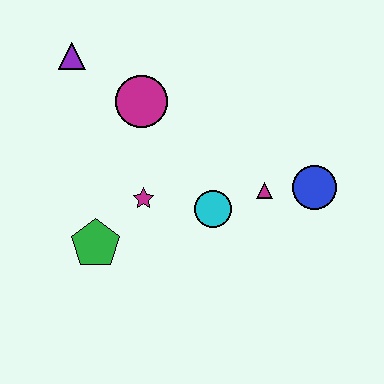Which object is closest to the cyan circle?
The magenta triangle is closest to the cyan circle.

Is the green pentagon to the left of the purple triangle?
No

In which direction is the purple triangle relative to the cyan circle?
The purple triangle is above the cyan circle.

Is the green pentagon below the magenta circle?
Yes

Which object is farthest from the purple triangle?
The blue circle is farthest from the purple triangle.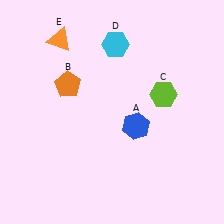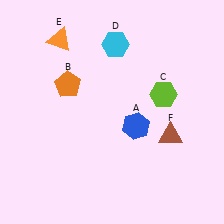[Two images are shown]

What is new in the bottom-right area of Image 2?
A brown triangle (F) was added in the bottom-right area of Image 2.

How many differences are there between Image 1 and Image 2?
There is 1 difference between the two images.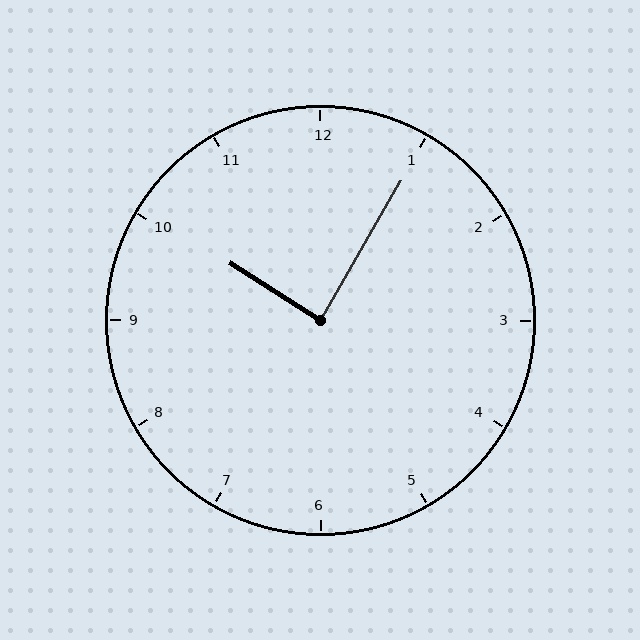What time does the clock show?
10:05.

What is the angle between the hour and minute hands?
Approximately 88 degrees.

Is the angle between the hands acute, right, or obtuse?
It is right.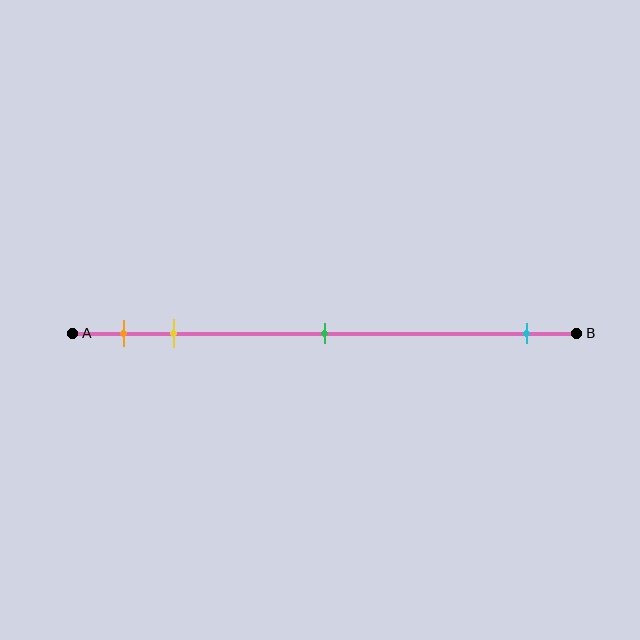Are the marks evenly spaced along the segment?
No, the marks are not evenly spaced.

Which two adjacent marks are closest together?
The orange and yellow marks are the closest adjacent pair.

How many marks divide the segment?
There are 4 marks dividing the segment.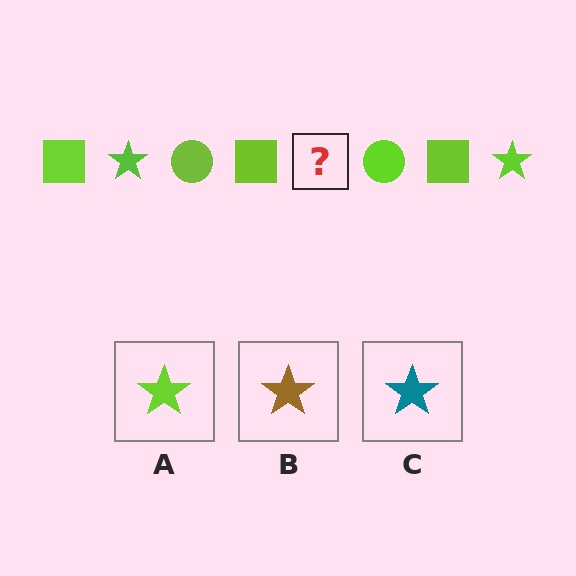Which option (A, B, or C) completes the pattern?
A.